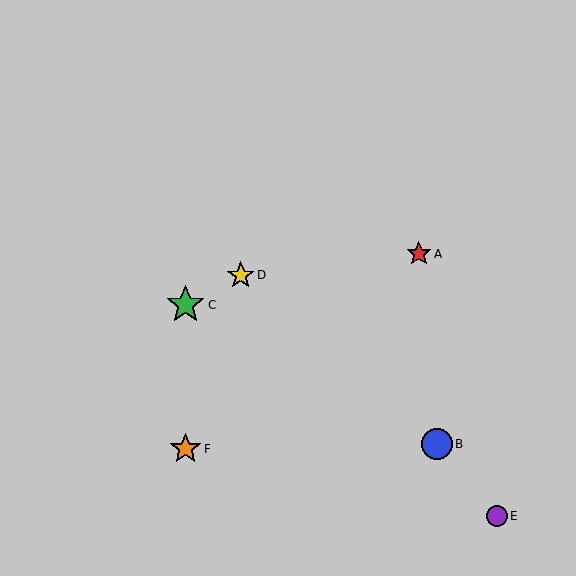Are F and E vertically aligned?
No, F is at x≈186 and E is at x≈497.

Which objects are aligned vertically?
Objects C, F are aligned vertically.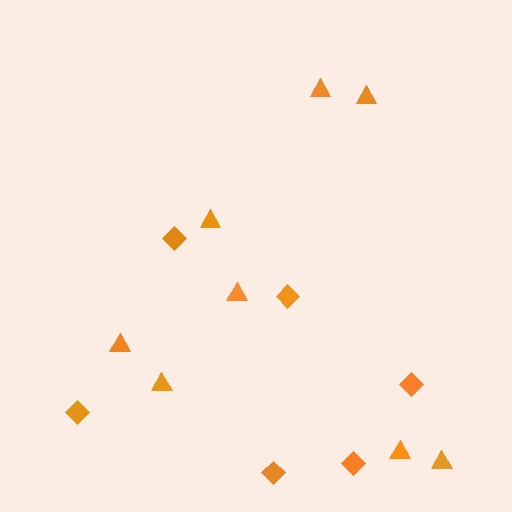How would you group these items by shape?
There are 2 groups: one group of diamonds (6) and one group of triangles (8).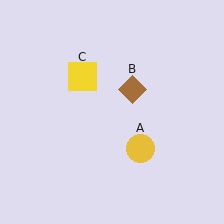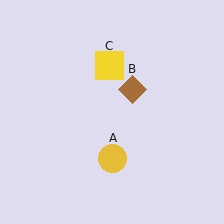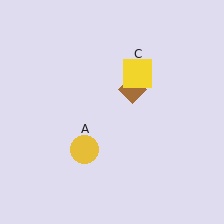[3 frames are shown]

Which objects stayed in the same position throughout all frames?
Brown diamond (object B) remained stationary.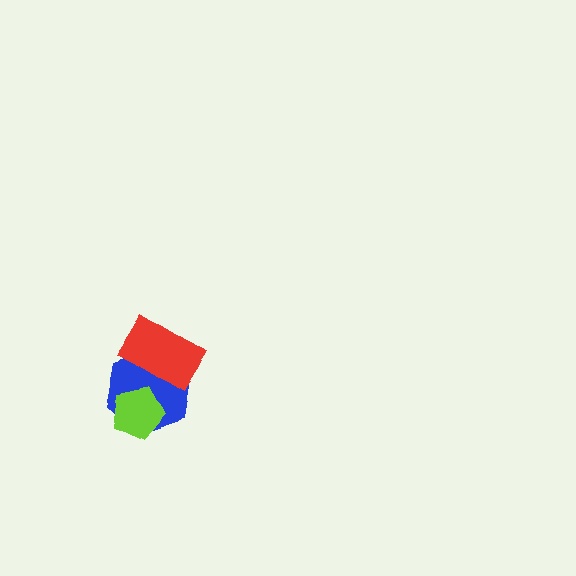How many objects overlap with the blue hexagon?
2 objects overlap with the blue hexagon.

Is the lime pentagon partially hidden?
No, no other shape covers it.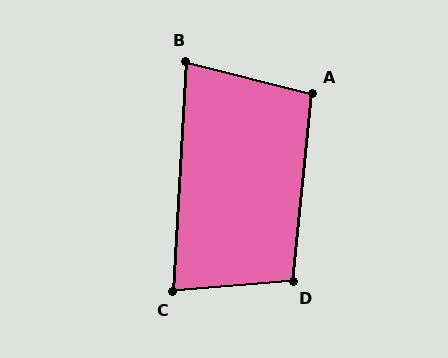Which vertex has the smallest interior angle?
B, at approximately 79 degrees.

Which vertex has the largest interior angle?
D, at approximately 101 degrees.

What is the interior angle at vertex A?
Approximately 98 degrees (obtuse).